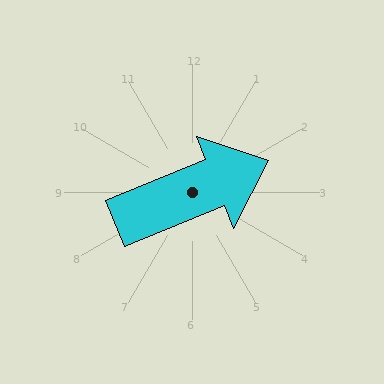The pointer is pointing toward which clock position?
Roughly 2 o'clock.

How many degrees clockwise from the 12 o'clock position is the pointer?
Approximately 68 degrees.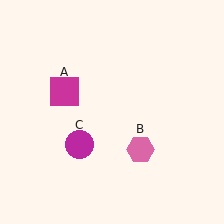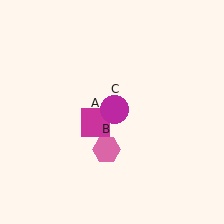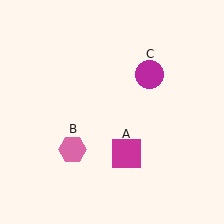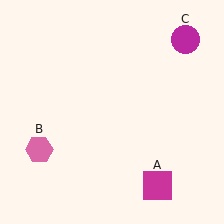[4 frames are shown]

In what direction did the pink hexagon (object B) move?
The pink hexagon (object B) moved left.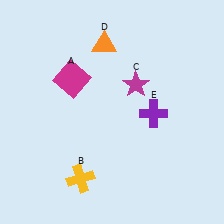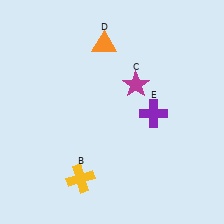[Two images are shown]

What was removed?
The magenta square (A) was removed in Image 2.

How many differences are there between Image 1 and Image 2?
There is 1 difference between the two images.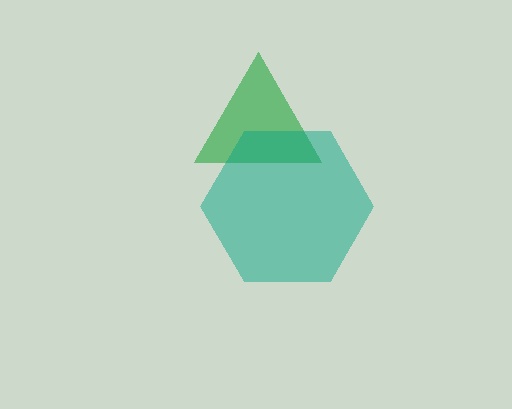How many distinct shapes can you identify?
There are 2 distinct shapes: a green triangle, a teal hexagon.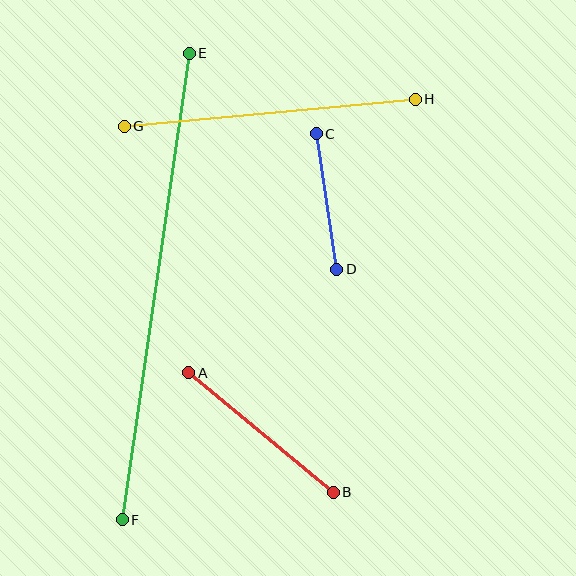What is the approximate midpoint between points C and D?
The midpoint is at approximately (327, 202) pixels.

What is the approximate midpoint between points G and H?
The midpoint is at approximately (270, 113) pixels.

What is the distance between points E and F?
The distance is approximately 472 pixels.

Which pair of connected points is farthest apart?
Points E and F are farthest apart.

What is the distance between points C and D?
The distance is approximately 137 pixels.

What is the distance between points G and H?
The distance is approximately 292 pixels.